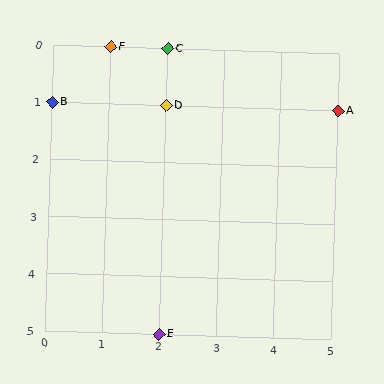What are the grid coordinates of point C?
Point C is at grid coordinates (2, 0).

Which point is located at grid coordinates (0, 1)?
Point B is at (0, 1).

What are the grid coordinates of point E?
Point E is at grid coordinates (2, 5).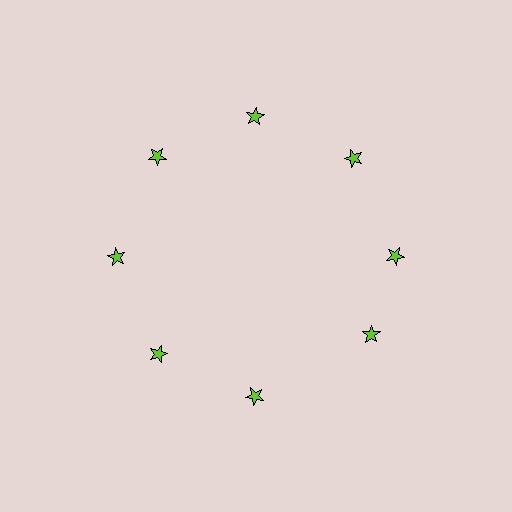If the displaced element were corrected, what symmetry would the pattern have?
It would have 8-fold rotational symmetry — the pattern would map onto itself every 45 degrees.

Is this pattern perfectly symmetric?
No. The 8 lime stars are arranged in a ring, but one element near the 4 o'clock position is rotated out of alignment along the ring, breaking the 8-fold rotational symmetry.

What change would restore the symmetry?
The symmetry would be restored by rotating it back into even spacing with its neighbors so that all 8 stars sit at equal angles and equal distance from the center.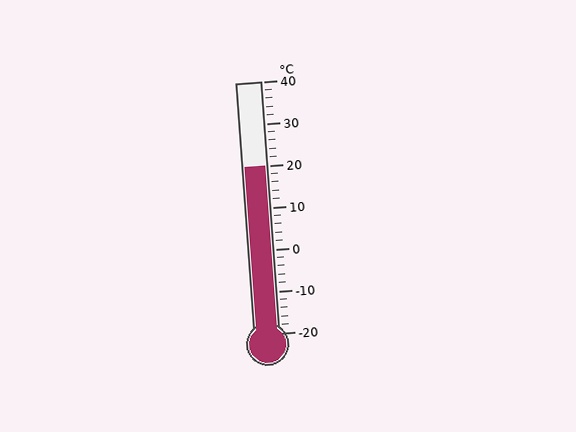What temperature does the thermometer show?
The thermometer shows approximately 20°C.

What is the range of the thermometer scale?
The thermometer scale ranges from -20°C to 40°C.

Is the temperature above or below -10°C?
The temperature is above -10°C.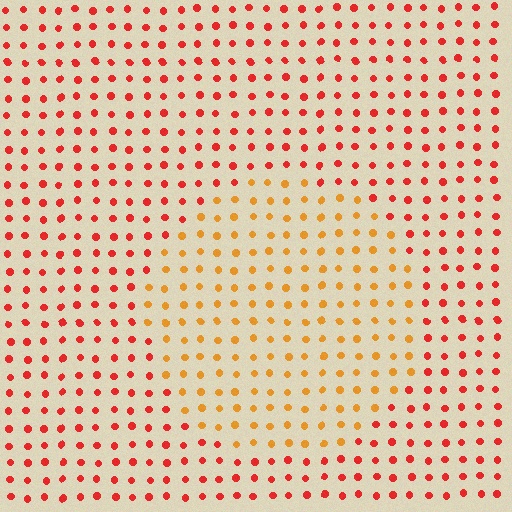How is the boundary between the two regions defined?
The boundary is defined purely by a slight shift in hue (about 35 degrees). Spacing, size, and orientation are identical on both sides.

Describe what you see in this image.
The image is filled with small red elements in a uniform arrangement. A circle-shaped region is visible where the elements are tinted to a slightly different hue, forming a subtle color boundary.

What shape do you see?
I see a circle.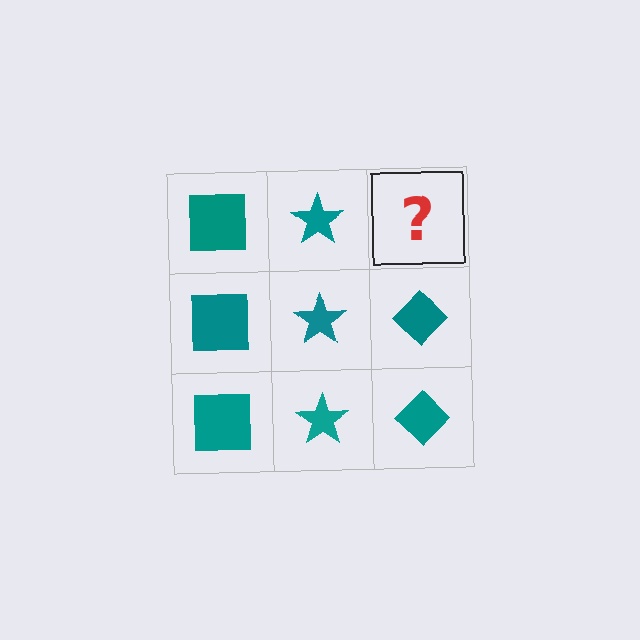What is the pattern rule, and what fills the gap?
The rule is that each column has a consistent shape. The gap should be filled with a teal diamond.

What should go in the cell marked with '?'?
The missing cell should contain a teal diamond.